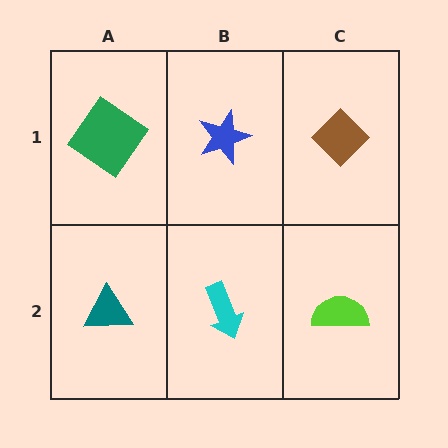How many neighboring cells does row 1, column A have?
2.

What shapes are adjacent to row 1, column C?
A lime semicircle (row 2, column C), a blue star (row 1, column B).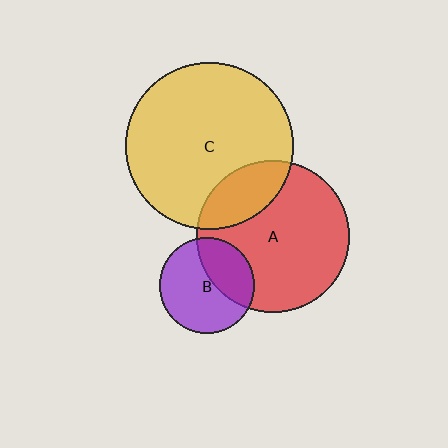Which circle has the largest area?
Circle C (yellow).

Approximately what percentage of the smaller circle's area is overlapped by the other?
Approximately 35%.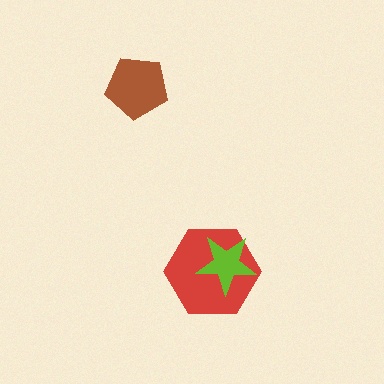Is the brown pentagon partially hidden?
No, no other shape covers it.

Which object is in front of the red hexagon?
The lime star is in front of the red hexagon.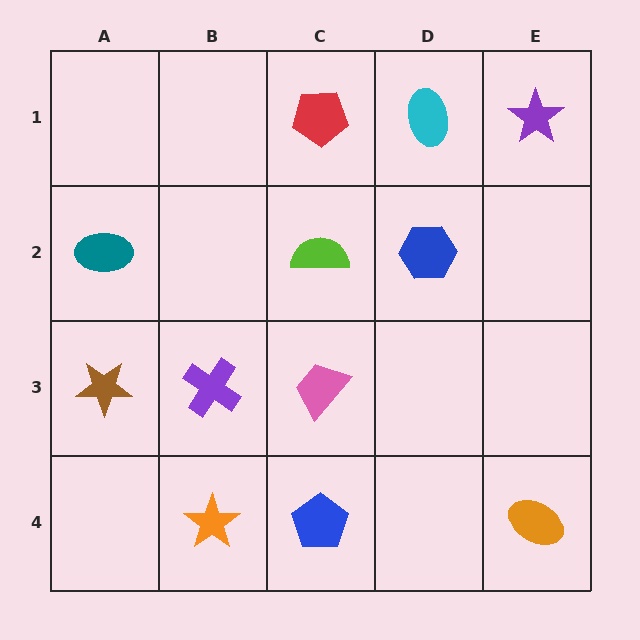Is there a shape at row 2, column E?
No, that cell is empty.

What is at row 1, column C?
A red pentagon.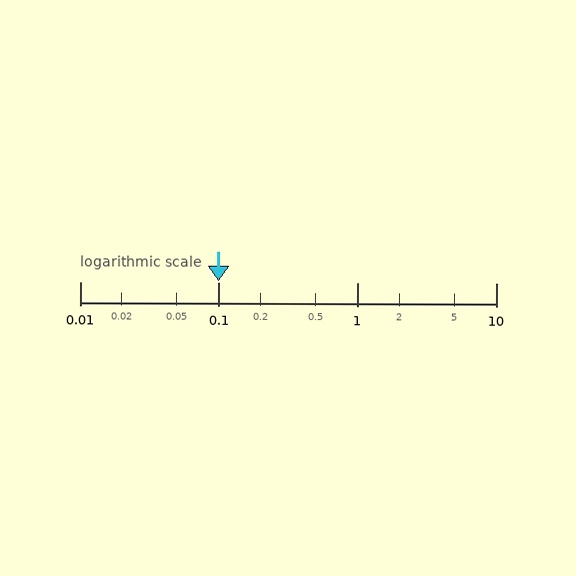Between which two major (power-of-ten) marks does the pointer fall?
The pointer is between 0.1 and 1.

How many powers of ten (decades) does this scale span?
The scale spans 3 decades, from 0.01 to 10.